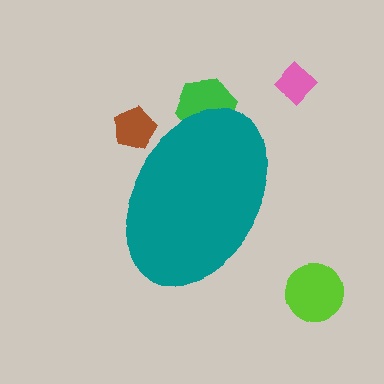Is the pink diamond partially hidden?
No, the pink diamond is fully visible.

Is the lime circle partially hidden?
No, the lime circle is fully visible.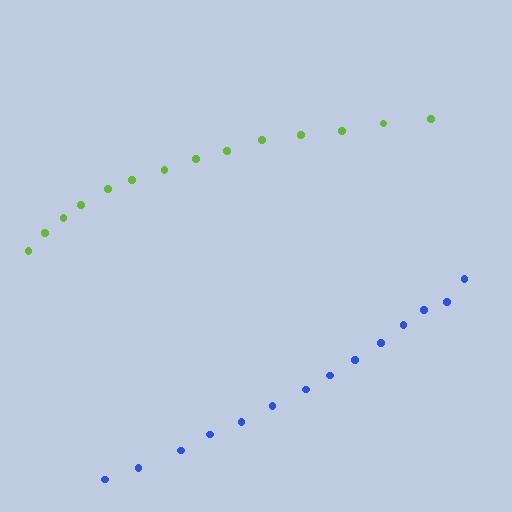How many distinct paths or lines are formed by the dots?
There are 2 distinct paths.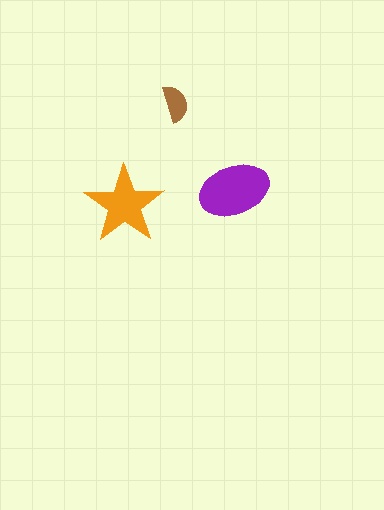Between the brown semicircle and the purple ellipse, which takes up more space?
The purple ellipse.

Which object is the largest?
The purple ellipse.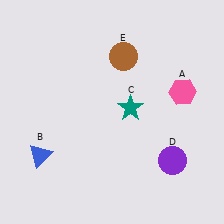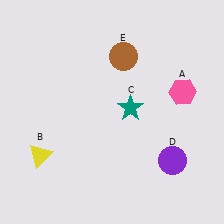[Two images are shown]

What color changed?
The triangle (B) changed from blue in Image 1 to yellow in Image 2.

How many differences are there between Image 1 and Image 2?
There is 1 difference between the two images.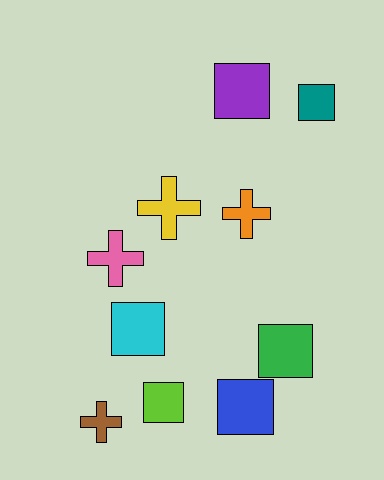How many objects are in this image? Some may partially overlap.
There are 10 objects.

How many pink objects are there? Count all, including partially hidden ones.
There is 1 pink object.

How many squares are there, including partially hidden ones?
There are 6 squares.